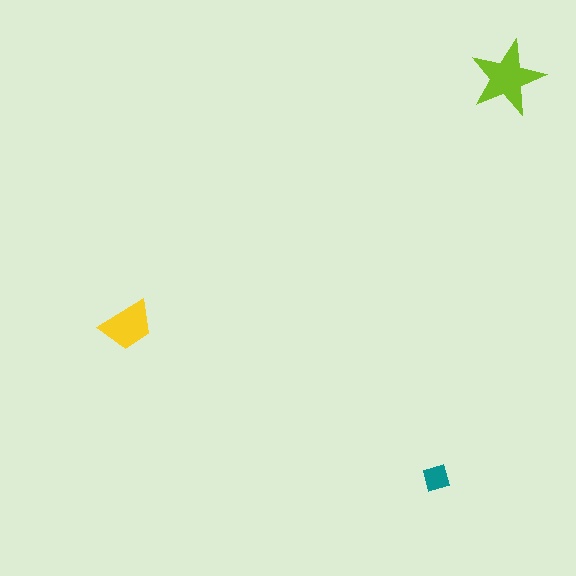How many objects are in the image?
There are 3 objects in the image.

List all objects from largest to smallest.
The lime star, the yellow trapezoid, the teal diamond.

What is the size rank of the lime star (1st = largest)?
1st.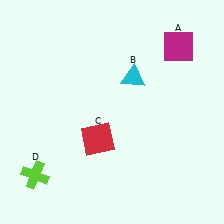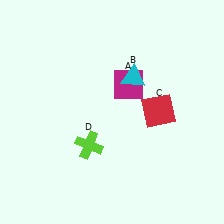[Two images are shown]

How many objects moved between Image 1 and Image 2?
3 objects moved between the two images.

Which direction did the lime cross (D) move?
The lime cross (D) moved right.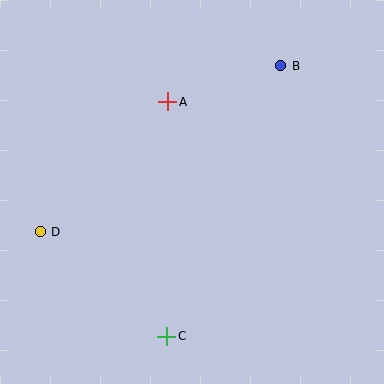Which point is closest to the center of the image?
Point A at (168, 102) is closest to the center.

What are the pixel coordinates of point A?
Point A is at (168, 102).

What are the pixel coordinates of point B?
Point B is at (281, 66).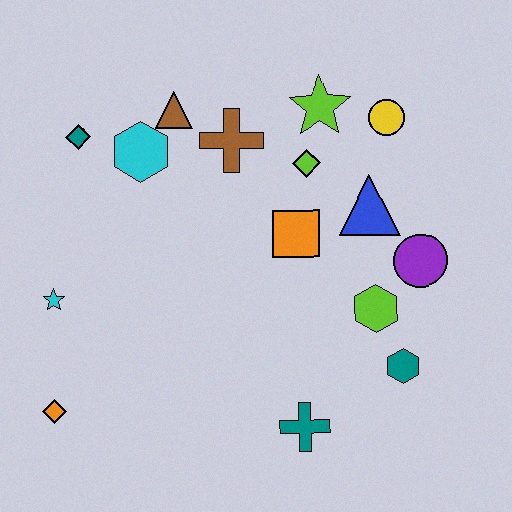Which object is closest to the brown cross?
The brown triangle is closest to the brown cross.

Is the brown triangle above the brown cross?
Yes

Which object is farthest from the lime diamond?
The orange diamond is farthest from the lime diamond.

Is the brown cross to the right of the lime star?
No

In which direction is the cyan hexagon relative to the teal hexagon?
The cyan hexagon is to the left of the teal hexagon.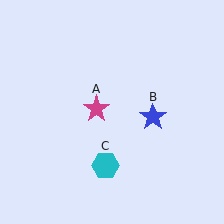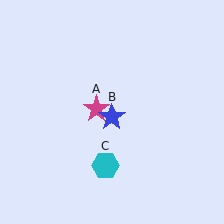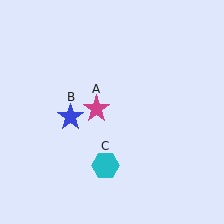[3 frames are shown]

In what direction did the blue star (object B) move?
The blue star (object B) moved left.